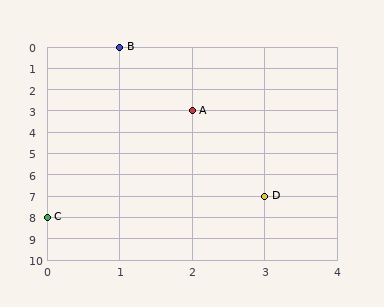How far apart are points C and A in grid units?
Points C and A are 2 columns and 5 rows apart (about 5.4 grid units diagonally).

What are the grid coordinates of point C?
Point C is at grid coordinates (0, 8).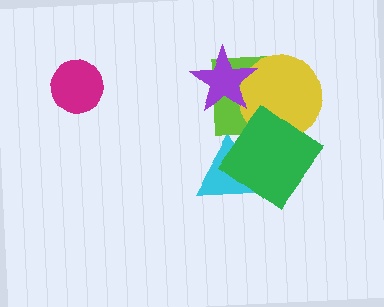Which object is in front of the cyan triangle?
The green diamond is in front of the cyan triangle.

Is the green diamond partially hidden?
No, no other shape covers it.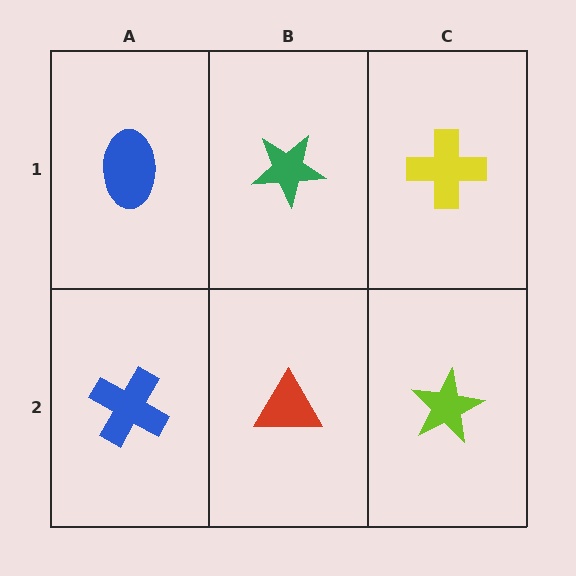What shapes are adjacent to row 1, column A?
A blue cross (row 2, column A), a green star (row 1, column B).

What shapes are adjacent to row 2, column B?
A green star (row 1, column B), a blue cross (row 2, column A), a lime star (row 2, column C).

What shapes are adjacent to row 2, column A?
A blue ellipse (row 1, column A), a red triangle (row 2, column B).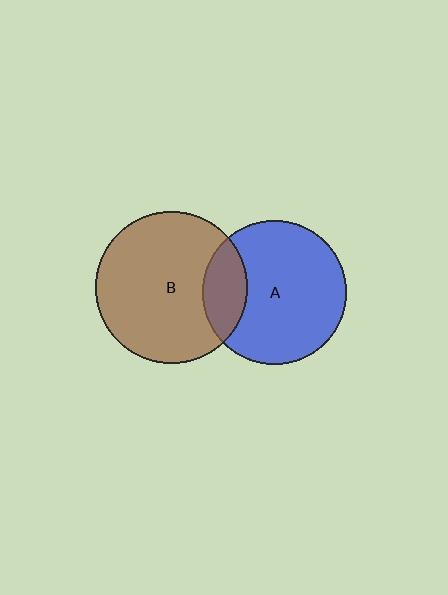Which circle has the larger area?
Circle B (brown).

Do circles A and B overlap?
Yes.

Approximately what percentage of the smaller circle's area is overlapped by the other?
Approximately 20%.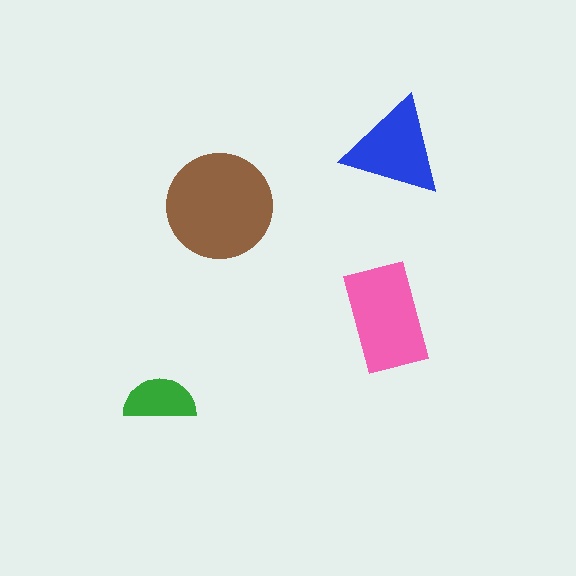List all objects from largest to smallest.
The brown circle, the pink rectangle, the blue triangle, the green semicircle.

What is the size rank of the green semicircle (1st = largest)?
4th.